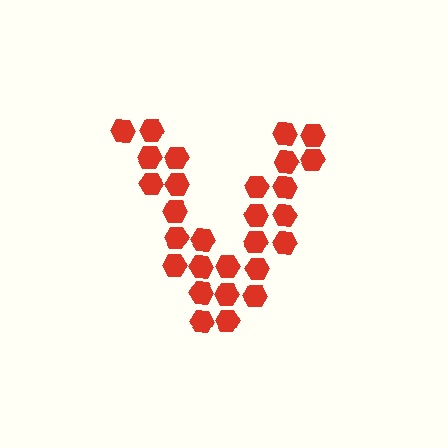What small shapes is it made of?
It is made of small hexagons.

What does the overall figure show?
The overall figure shows the letter V.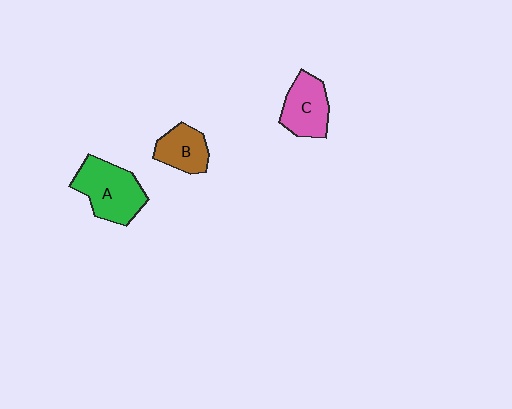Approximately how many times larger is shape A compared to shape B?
Approximately 1.6 times.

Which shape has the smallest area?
Shape B (brown).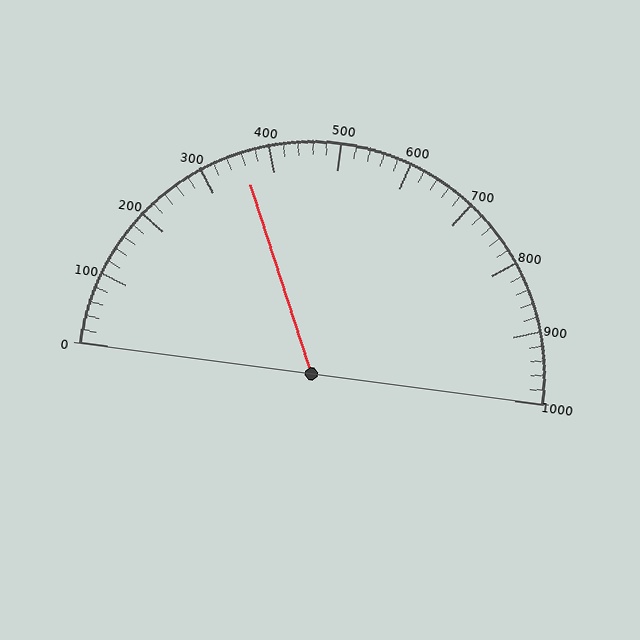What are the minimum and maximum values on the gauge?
The gauge ranges from 0 to 1000.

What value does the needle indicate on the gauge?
The needle indicates approximately 360.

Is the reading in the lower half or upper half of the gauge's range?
The reading is in the lower half of the range (0 to 1000).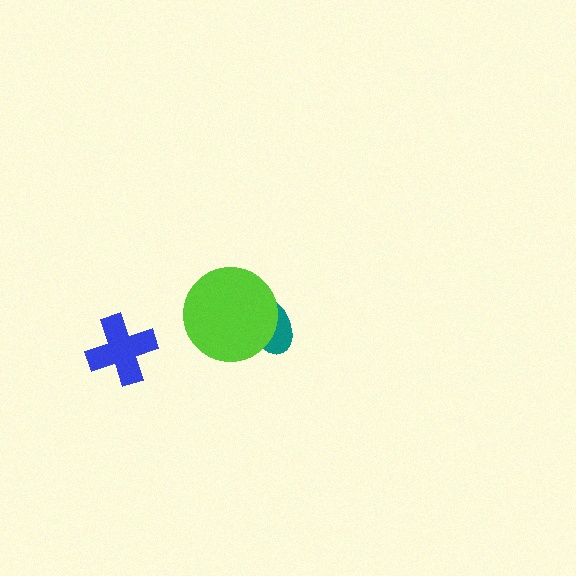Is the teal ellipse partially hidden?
Yes, it is partially covered by another shape.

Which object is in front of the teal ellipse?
The lime circle is in front of the teal ellipse.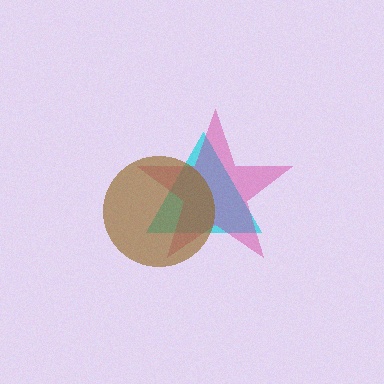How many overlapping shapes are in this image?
There are 3 overlapping shapes in the image.